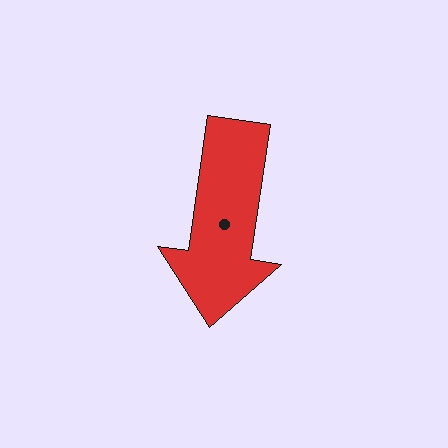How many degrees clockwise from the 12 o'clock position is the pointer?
Approximately 188 degrees.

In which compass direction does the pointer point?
South.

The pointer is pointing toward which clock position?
Roughly 6 o'clock.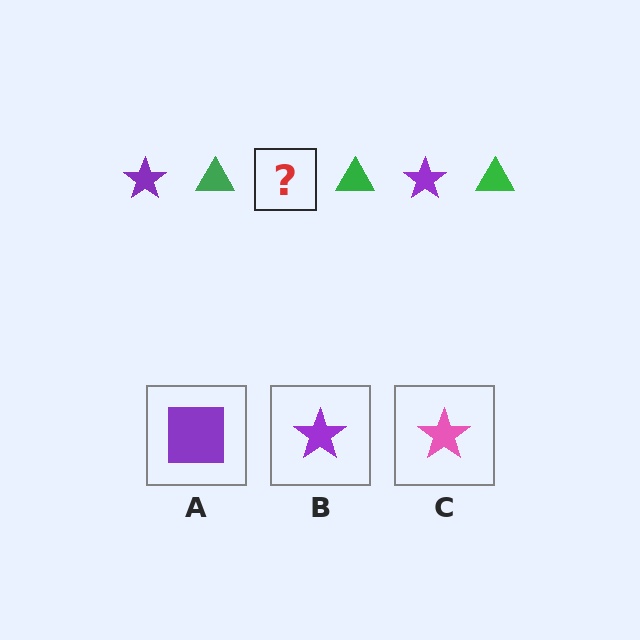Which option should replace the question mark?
Option B.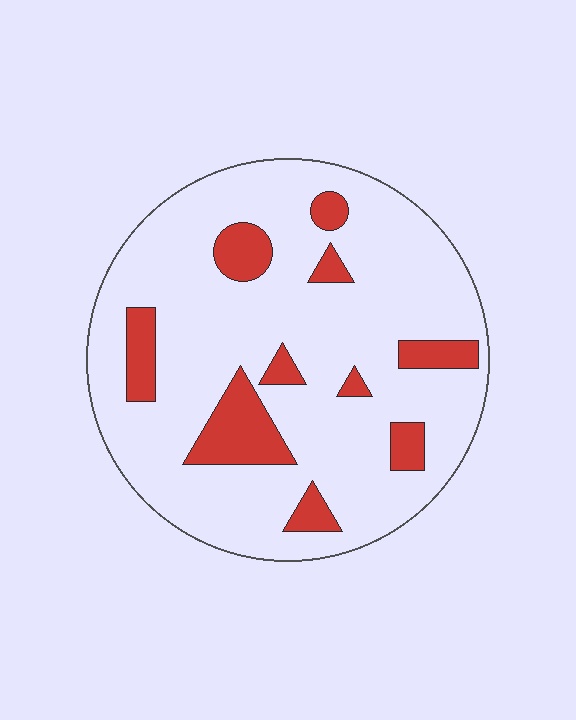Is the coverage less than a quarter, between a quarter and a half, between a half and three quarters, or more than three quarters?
Less than a quarter.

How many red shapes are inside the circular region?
10.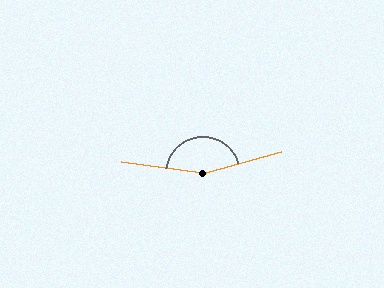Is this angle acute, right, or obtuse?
It is obtuse.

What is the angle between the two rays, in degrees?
Approximately 156 degrees.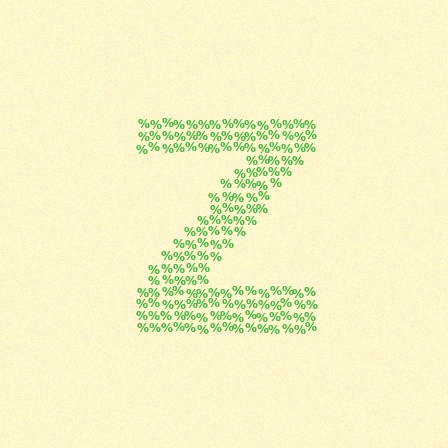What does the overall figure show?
The overall figure shows the letter Z.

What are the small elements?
The small elements are percent signs.